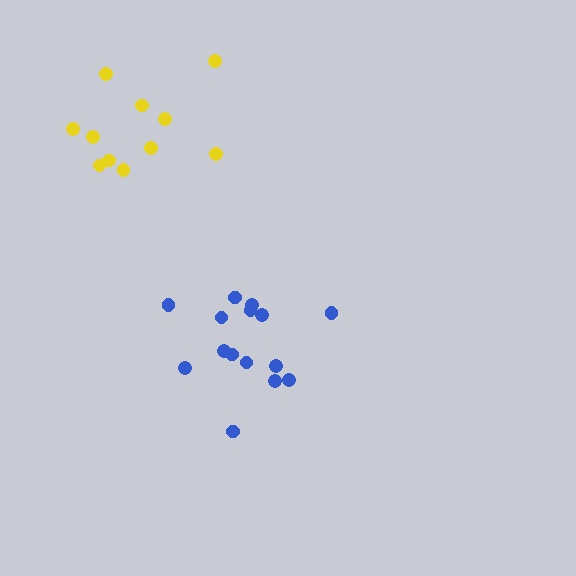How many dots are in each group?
Group 1: 15 dots, Group 2: 11 dots (26 total).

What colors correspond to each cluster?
The clusters are colored: blue, yellow.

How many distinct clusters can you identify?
There are 2 distinct clusters.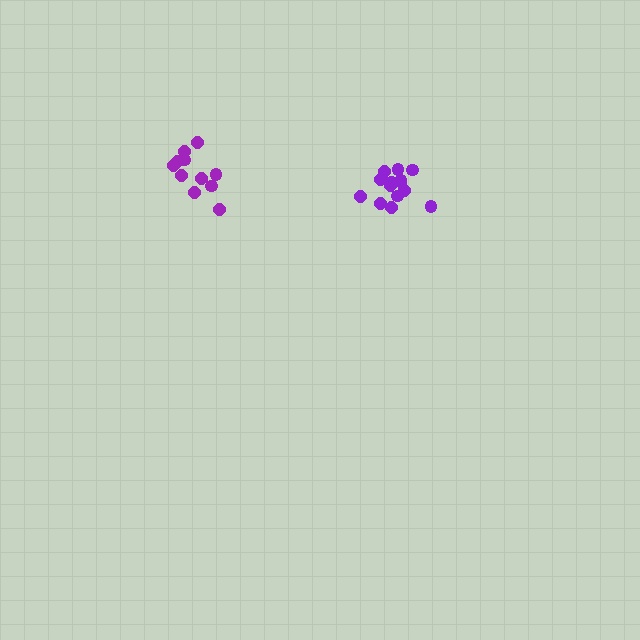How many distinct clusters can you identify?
There are 2 distinct clusters.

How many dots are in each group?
Group 1: 11 dots, Group 2: 14 dots (25 total).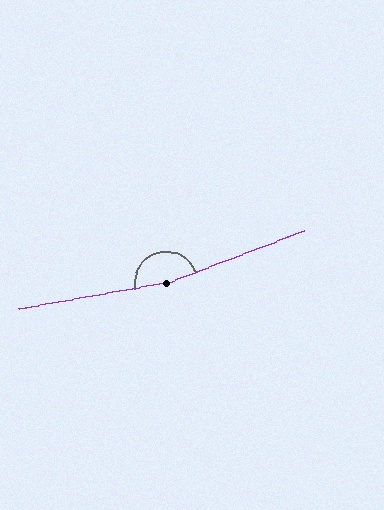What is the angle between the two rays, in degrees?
Approximately 169 degrees.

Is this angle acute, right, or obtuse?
It is obtuse.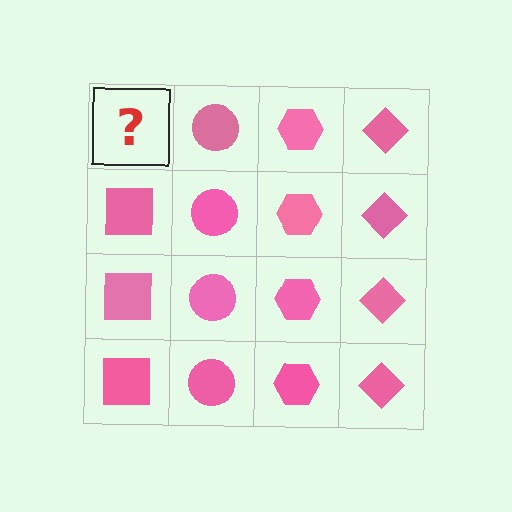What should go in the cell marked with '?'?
The missing cell should contain a pink square.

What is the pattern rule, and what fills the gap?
The rule is that each column has a consistent shape. The gap should be filled with a pink square.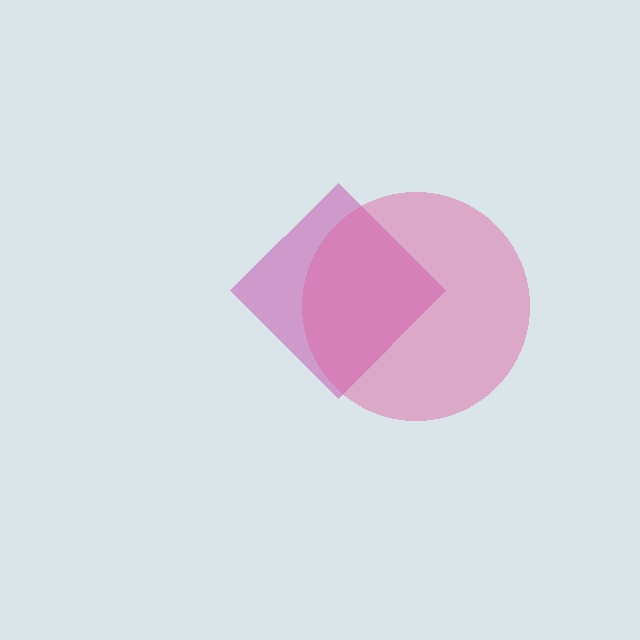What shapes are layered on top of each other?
The layered shapes are: a magenta diamond, a pink circle.